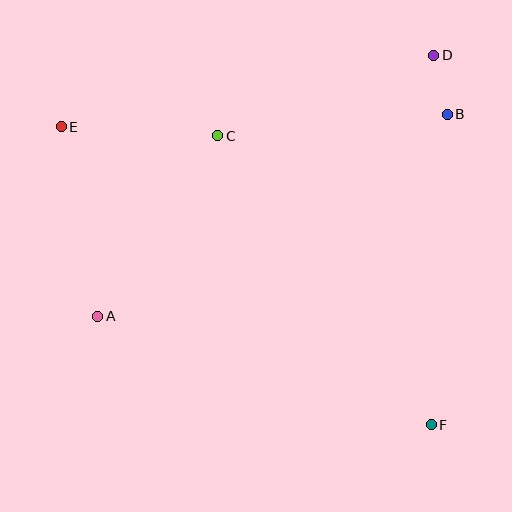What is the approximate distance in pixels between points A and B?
The distance between A and B is approximately 404 pixels.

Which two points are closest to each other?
Points B and D are closest to each other.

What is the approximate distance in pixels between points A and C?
The distance between A and C is approximately 217 pixels.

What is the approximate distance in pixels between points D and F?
The distance between D and F is approximately 370 pixels.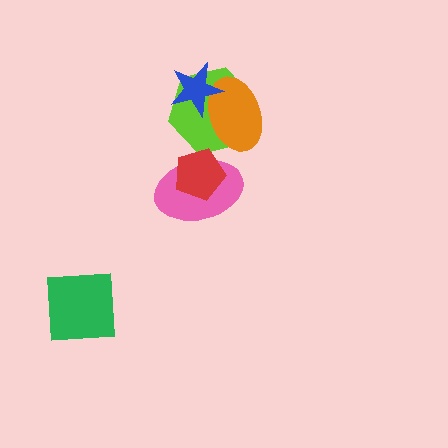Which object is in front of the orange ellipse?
The blue star is in front of the orange ellipse.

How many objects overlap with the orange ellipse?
2 objects overlap with the orange ellipse.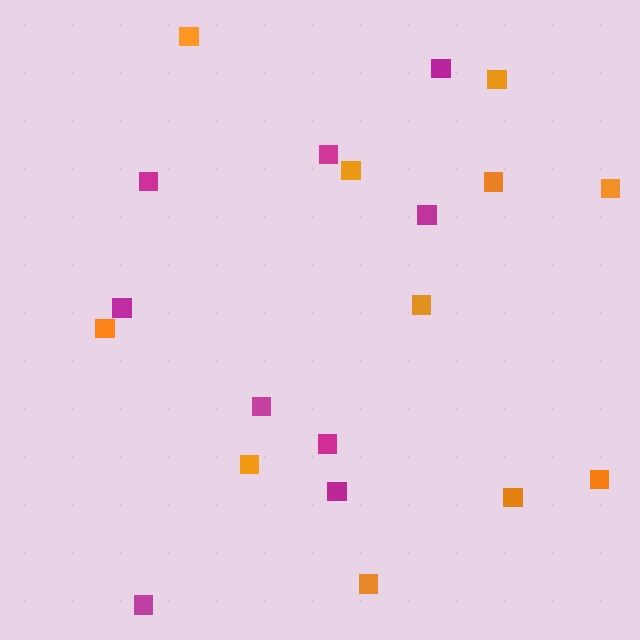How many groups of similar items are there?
There are 2 groups: one group of orange squares (11) and one group of magenta squares (9).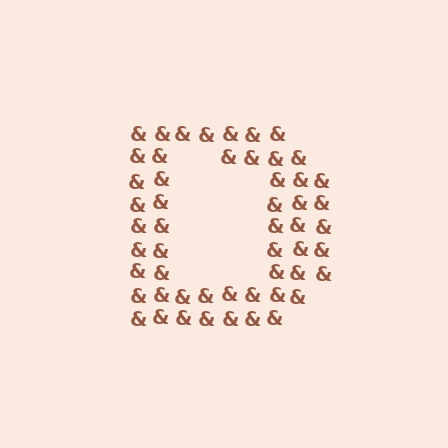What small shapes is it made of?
It is made of small ampersands.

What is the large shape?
The large shape is the letter D.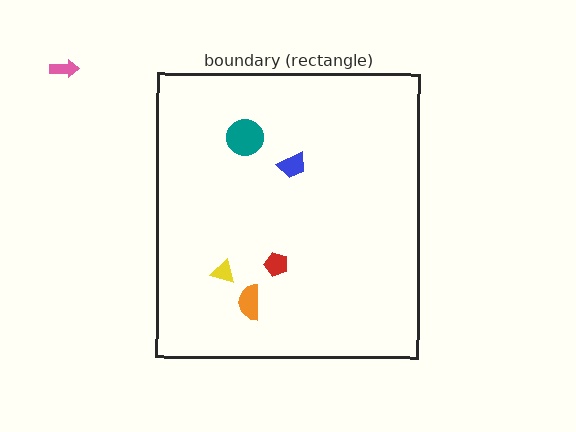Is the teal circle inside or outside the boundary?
Inside.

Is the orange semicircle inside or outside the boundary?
Inside.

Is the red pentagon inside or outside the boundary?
Inside.